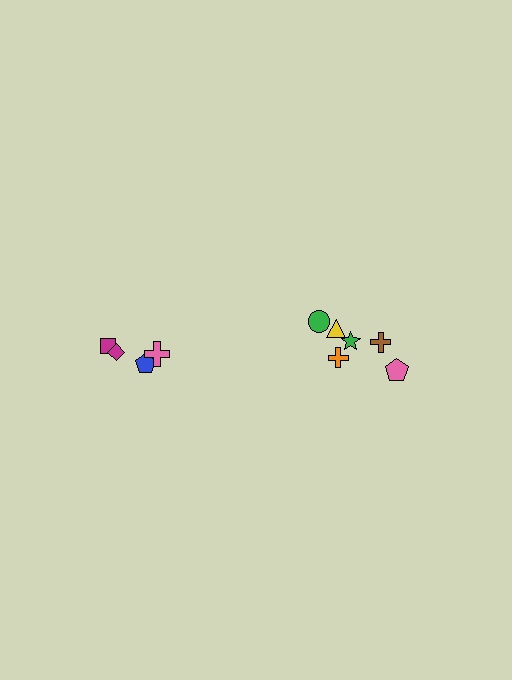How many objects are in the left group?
There are 4 objects.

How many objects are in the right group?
There are 6 objects.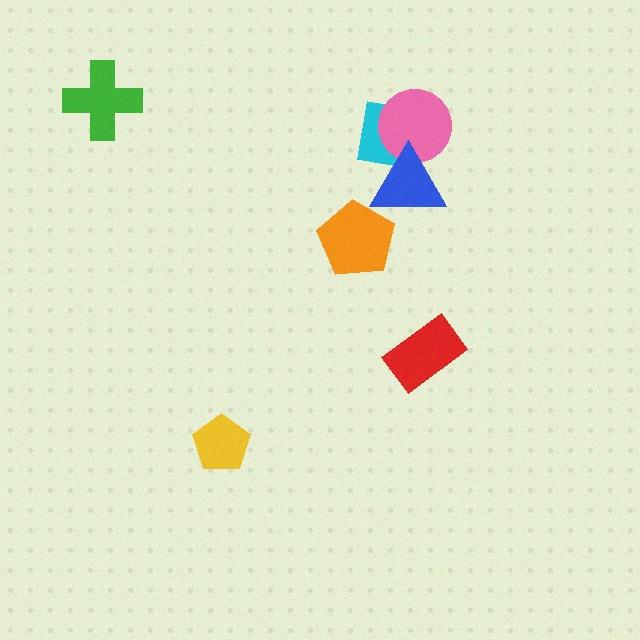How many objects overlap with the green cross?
0 objects overlap with the green cross.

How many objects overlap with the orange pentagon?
1 object overlaps with the orange pentagon.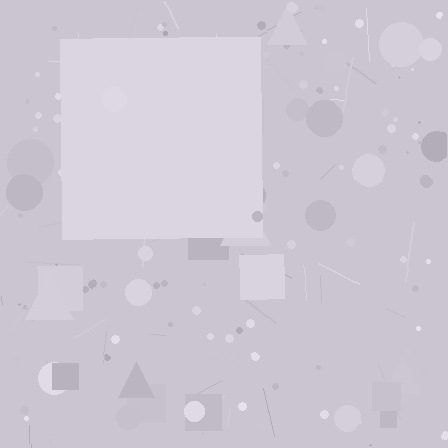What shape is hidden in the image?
A square is hidden in the image.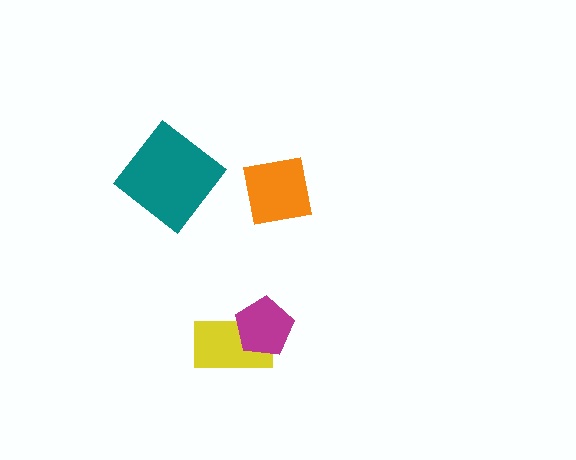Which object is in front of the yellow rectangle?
The magenta pentagon is in front of the yellow rectangle.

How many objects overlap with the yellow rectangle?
1 object overlaps with the yellow rectangle.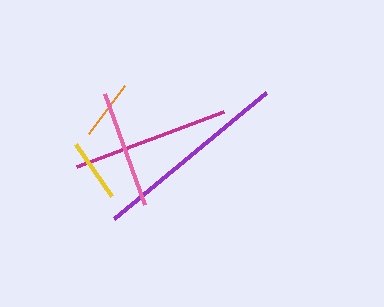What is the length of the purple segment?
The purple segment is approximately 197 pixels long.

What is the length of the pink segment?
The pink segment is approximately 118 pixels long.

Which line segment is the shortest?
The orange line is the shortest at approximately 60 pixels.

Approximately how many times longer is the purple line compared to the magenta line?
The purple line is approximately 1.3 times the length of the magenta line.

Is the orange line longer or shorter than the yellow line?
The yellow line is longer than the orange line.